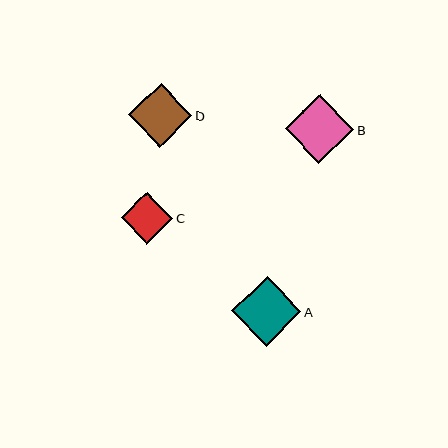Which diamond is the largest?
Diamond A is the largest with a size of approximately 70 pixels.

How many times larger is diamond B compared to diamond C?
Diamond B is approximately 1.3 times the size of diamond C.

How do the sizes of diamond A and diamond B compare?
Diamond A and diamond B are approximately the same size.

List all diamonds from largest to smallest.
From largest to smallest: A, B, D, C.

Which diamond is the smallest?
Diamond C is the smallest with a size of approximately 52 pixels.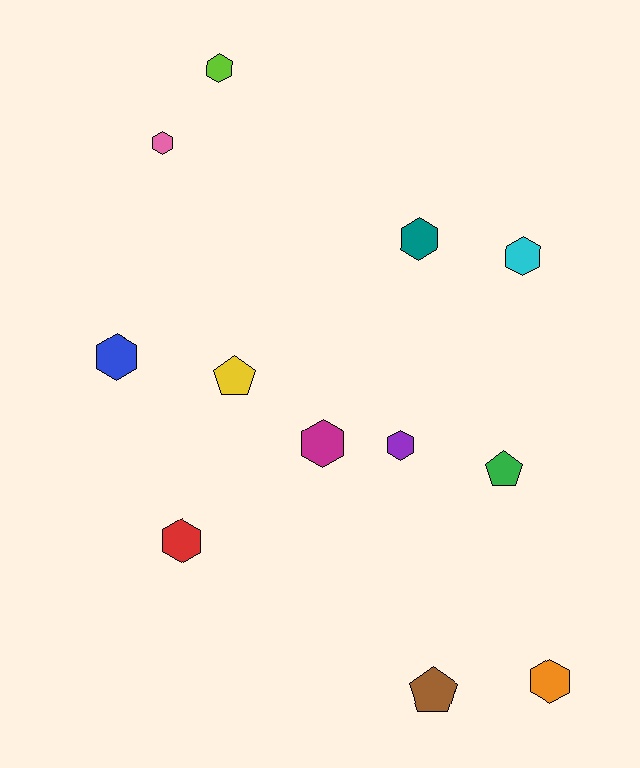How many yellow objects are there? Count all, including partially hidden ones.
There is 1 yellow object.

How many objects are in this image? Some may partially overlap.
There are 12 objects.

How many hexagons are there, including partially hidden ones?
There are 9 hexagons.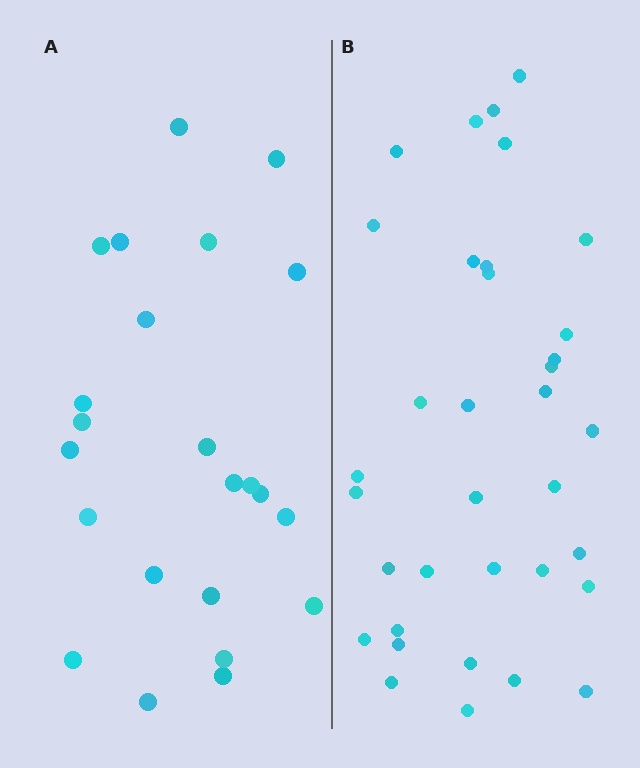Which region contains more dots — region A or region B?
Region B (the right region) has more dots.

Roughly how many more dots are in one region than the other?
Region B has roughly 12 or so more dots than region A.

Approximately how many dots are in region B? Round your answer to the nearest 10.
About 40 dots. (The exact count is 35, which rounds to 40.)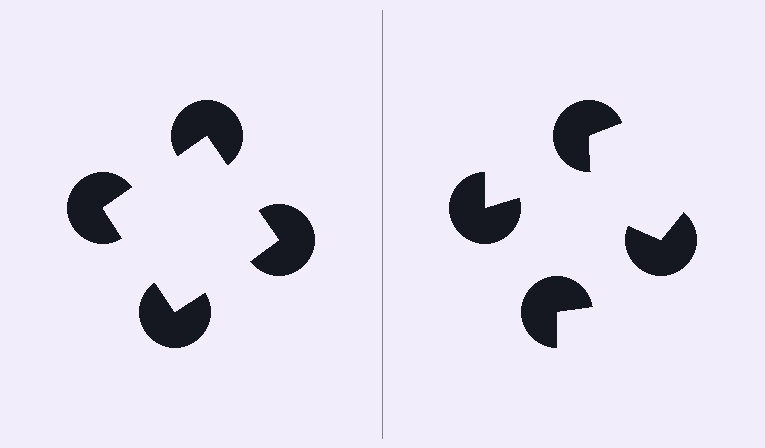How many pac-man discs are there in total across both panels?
8 — 4 on each side.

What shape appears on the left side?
An illusory square.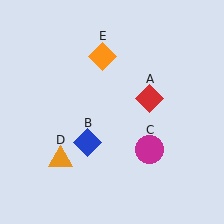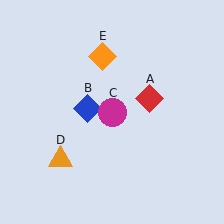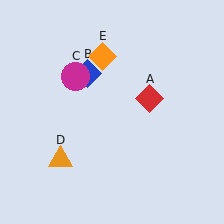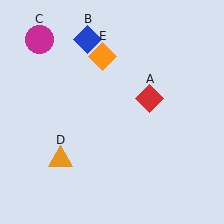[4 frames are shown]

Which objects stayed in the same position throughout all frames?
Red diamond (object A) and orange triangle (object D) and orange diamond (object E) remained stationary.